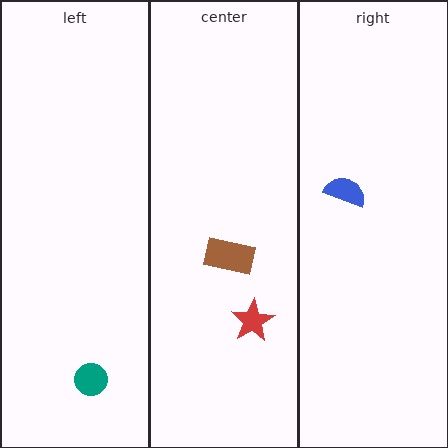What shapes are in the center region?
The red star, the brown rectangle.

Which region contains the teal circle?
The left region.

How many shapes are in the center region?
2.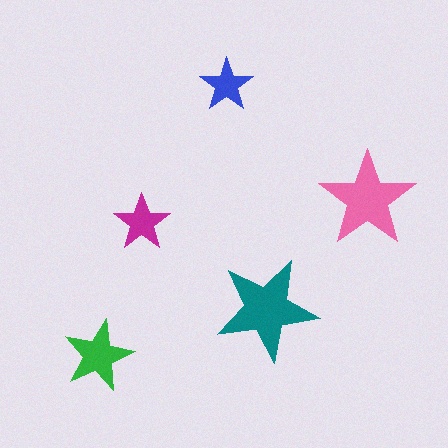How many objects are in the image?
There are 5 objects in the image.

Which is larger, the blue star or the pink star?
The pink one.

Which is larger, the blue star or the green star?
The green one.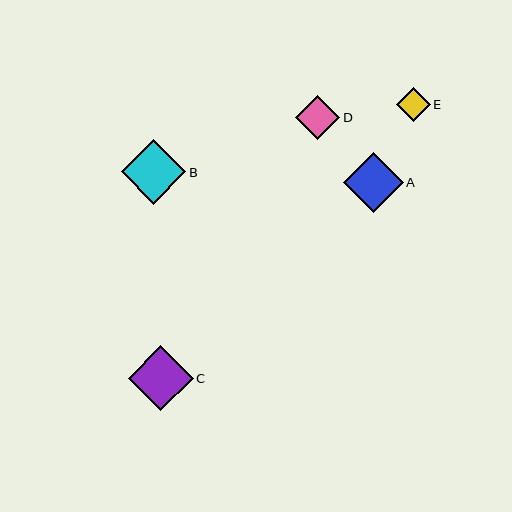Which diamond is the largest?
Diamond C is the largest with a size of approximately 65 pixels.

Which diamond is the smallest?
Diamond E is the smallest with a size of approximately 33 pixels.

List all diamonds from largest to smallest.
From largest to smallest: C, B, A, D, E.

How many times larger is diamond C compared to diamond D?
Diamond C is approximately 1.5 times the size of diamond D.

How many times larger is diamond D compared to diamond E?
Diamond D is approximately 1.3 times the size of diamond E.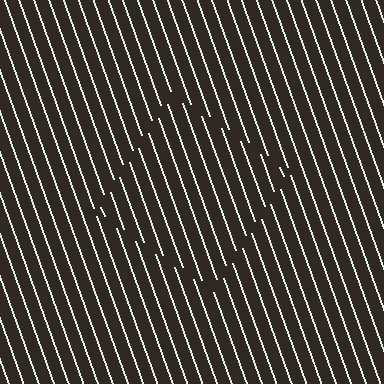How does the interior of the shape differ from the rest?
The interior of the shape contains the same grating, shifted by half a period — the contour is defined by the phase discontinuity where line-ends from the inner and outer gratings abut.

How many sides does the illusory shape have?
4 sides — the line-ends trace a square.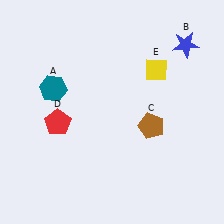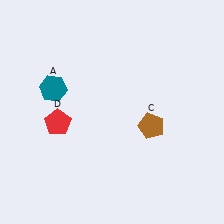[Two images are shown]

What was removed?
The yellow diamond (E), the blue star (B) were removed in Image 2.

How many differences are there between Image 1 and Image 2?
There are 2 differences between the two images.